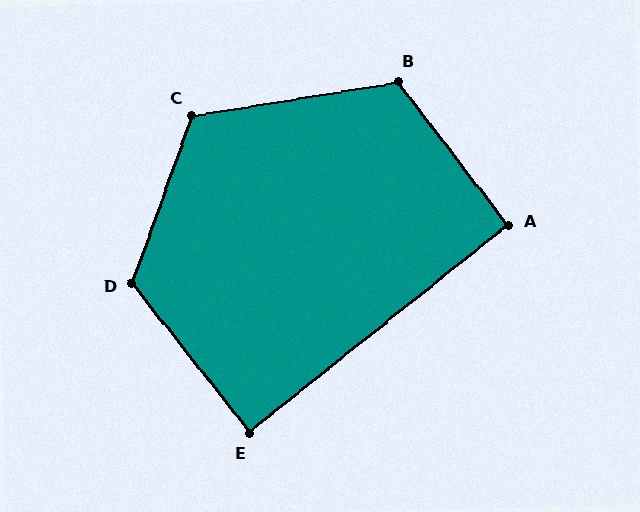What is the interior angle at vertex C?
Approximately 119 degrees (obtuse).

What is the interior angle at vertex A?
Approximately 91 degrees (approximately right).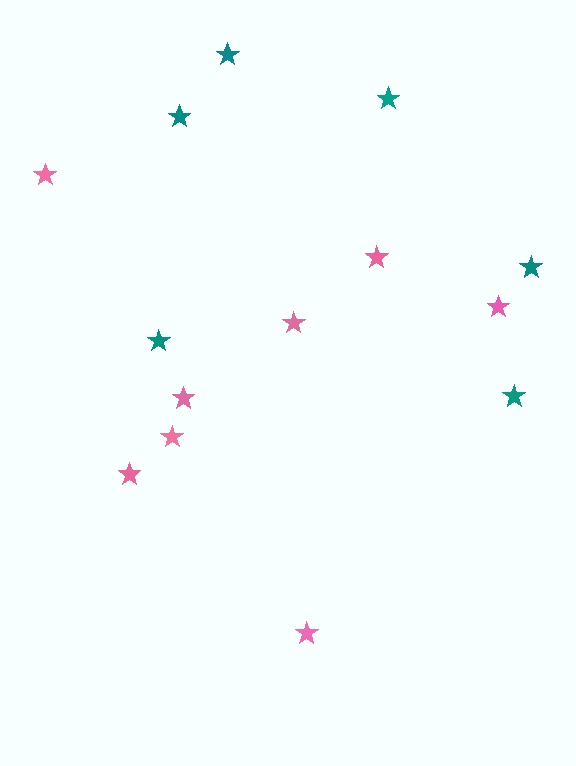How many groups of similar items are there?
There are 2 groups: one group of pink stars (8) and one group of teal stars (6).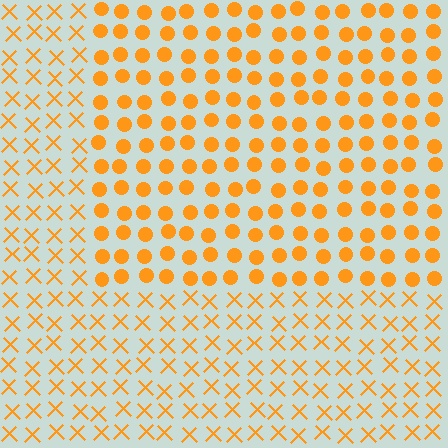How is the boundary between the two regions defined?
The boundary is defined by a change in element shape: circles inside vs. X marks outside. All elements share the same color and spacing.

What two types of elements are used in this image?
The image uses circles inside the rectangle region and X marks outside it.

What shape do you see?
I see a rectangle.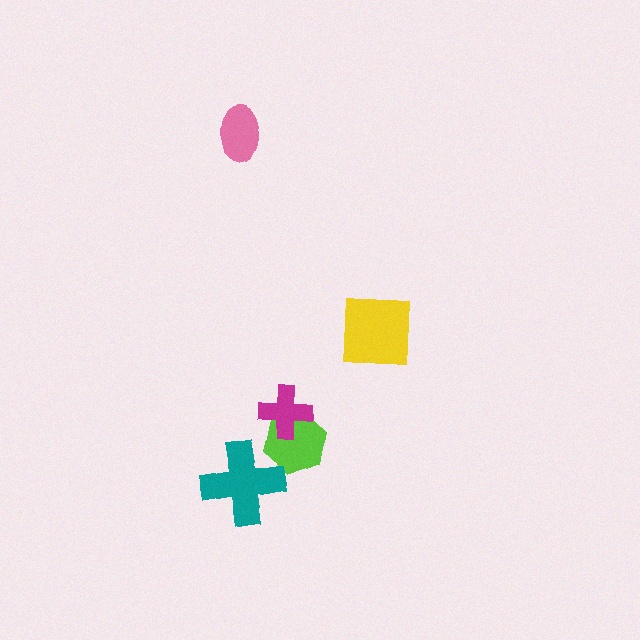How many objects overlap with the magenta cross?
1 object overlaps with the magenta cross.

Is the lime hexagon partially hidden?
Yes, it is partially covered by another shape.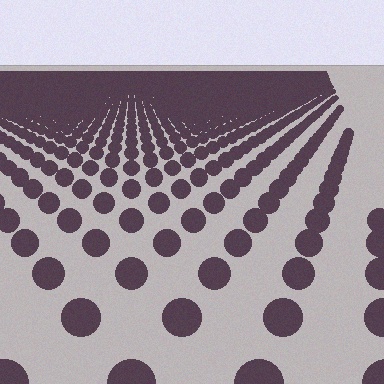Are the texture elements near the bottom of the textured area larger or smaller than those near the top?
Larger. Near the bottom, elements are closer to the viewer and appear at a bigger on-screen size.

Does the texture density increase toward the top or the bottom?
Density increases toward the top.